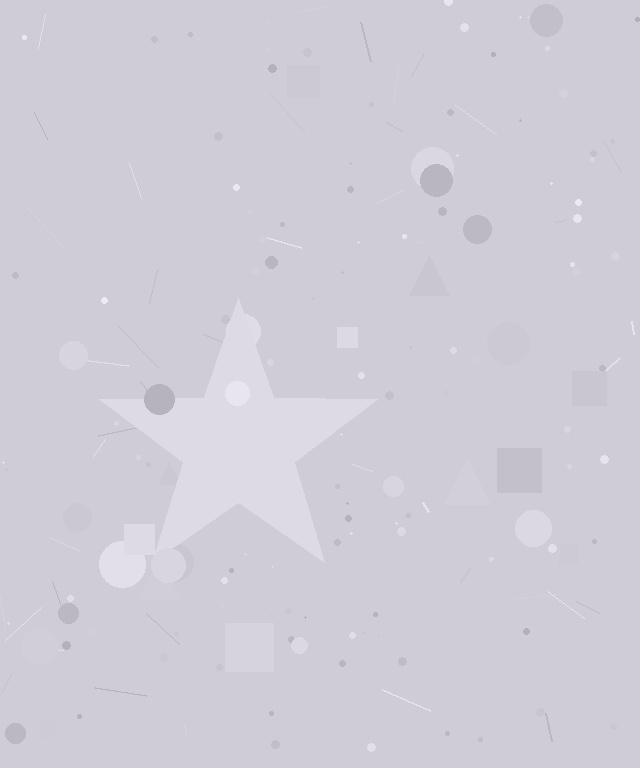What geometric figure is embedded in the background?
A star is embedded in the background.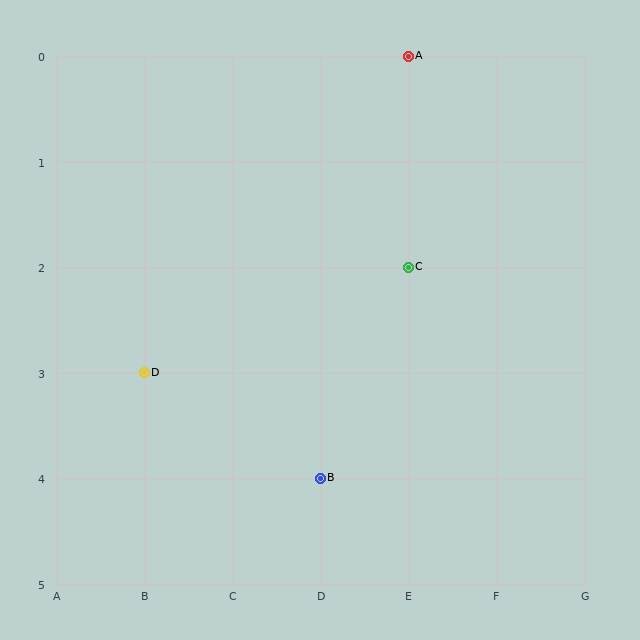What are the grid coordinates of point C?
Point C is at grid coordinates (E, 2).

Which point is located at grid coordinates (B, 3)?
Point D is at (B, 3).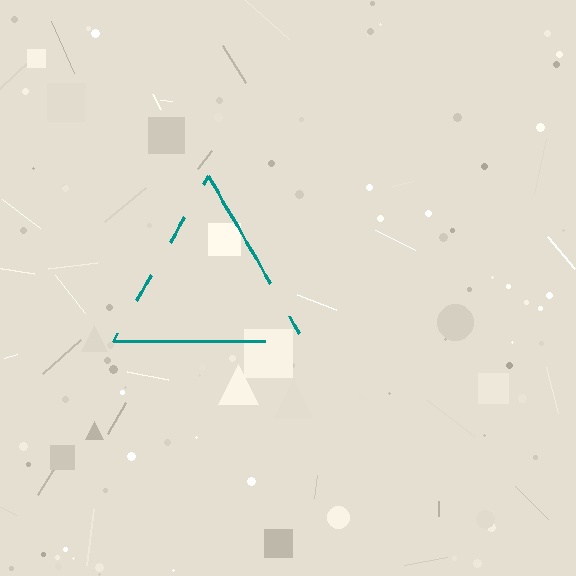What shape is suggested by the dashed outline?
The dashed outline suggests a triangle.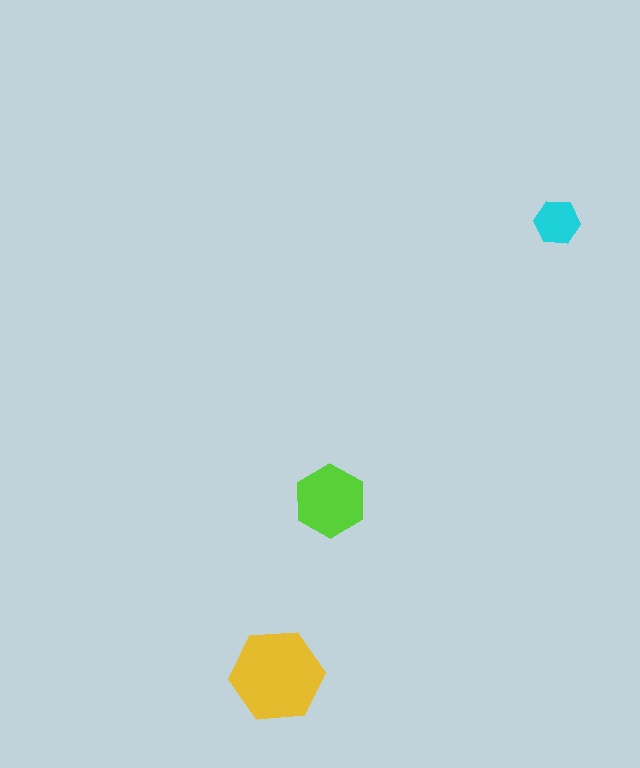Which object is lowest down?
The yellow hexagon is bottommost.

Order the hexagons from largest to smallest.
the yellow one, the lime one, the cyan one.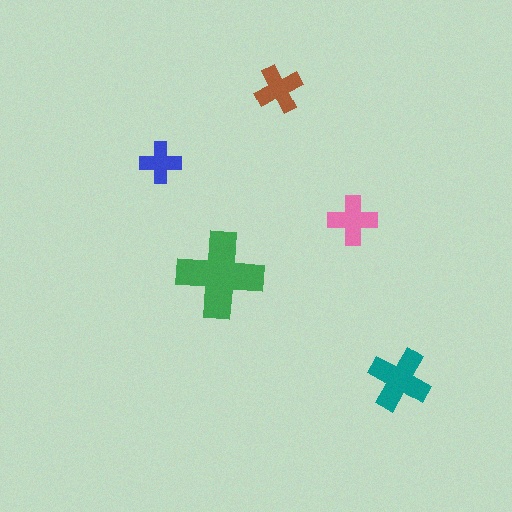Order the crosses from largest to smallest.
the green one, the teal one, the pink one, the brown one, the blue one.